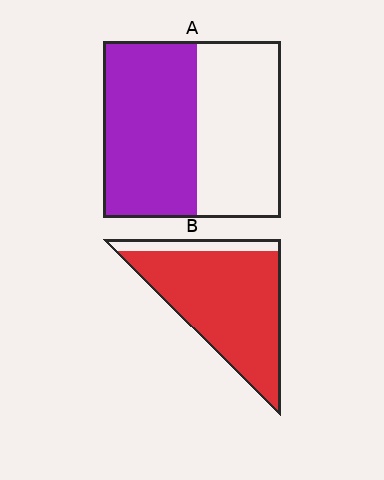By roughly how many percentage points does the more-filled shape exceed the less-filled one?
By roughly 35 percentage points (B over A).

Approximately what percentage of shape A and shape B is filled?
A is approximately 55% and B is approximately 85%.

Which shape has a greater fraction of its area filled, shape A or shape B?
Shape B.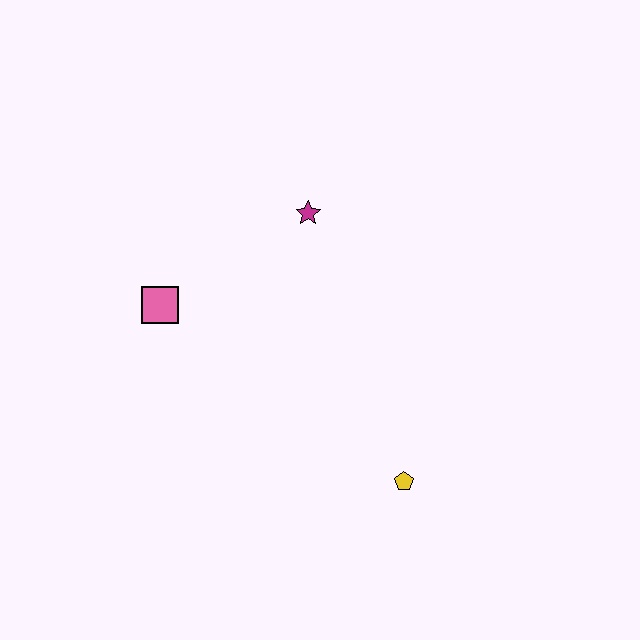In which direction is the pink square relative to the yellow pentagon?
The pink square is to the left of the yellow pentagon.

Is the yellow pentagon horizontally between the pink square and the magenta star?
No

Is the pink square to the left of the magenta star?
Yes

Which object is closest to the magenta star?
The pink square is closest to the magenta star.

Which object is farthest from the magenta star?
The yellow pentagon is farthest from the magenta star.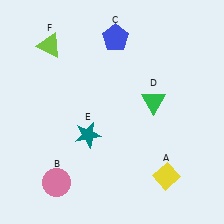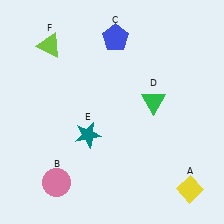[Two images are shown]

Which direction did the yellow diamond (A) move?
The yellow diamond (A) moved right.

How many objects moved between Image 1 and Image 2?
1 object moved between the two images.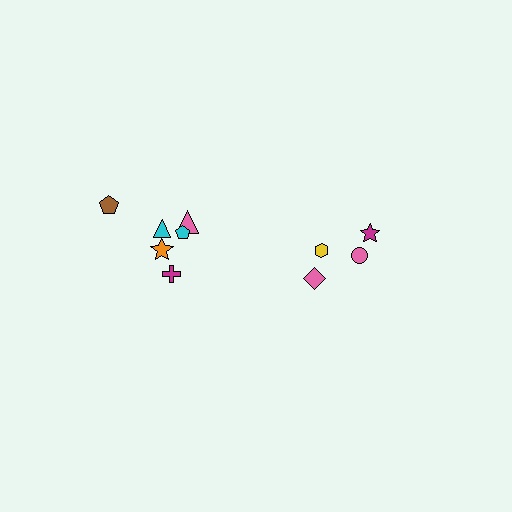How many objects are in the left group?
There are 6 objects.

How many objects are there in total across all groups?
There are 10 objects.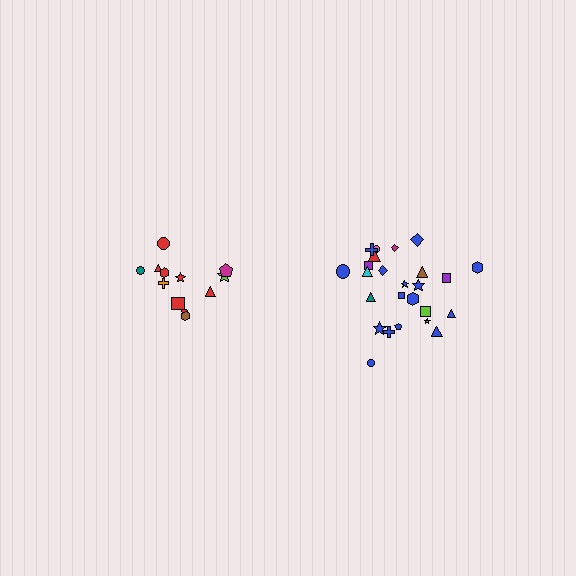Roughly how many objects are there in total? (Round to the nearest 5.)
Roughly 35 objects in total.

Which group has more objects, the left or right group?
The right group.